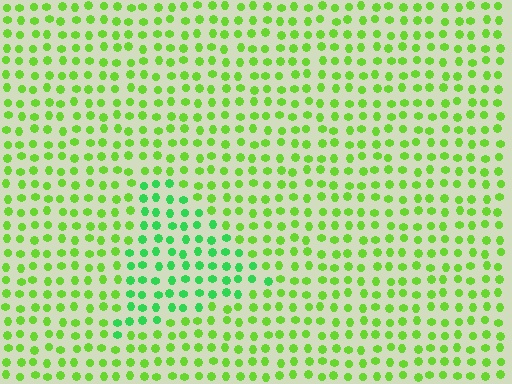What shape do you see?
I see a triangle.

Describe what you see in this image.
The image is filled with small lime elements in a uniform arrangement. A triangle-shaped region is visible where the elements are tinted to a slightly different hue, forming a subtle color boundary.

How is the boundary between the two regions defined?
The boundary is defined purely by a slight shift in hue (about 33 degrees). Spacing, size, and orientation are identical on both sides.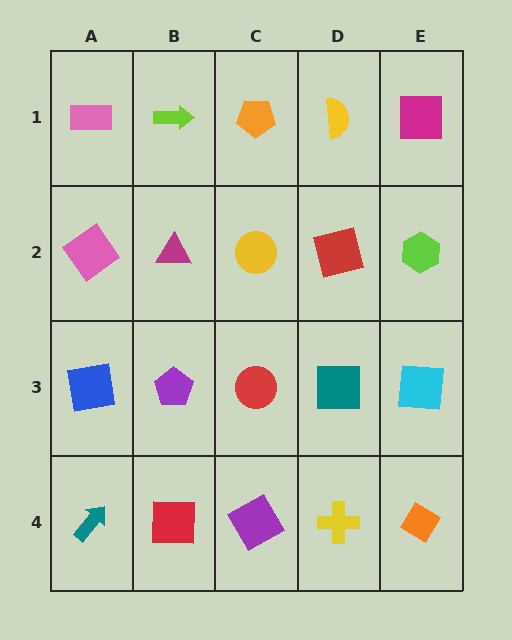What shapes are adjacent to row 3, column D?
A red square (row 2, column D), a yellow cross (row 4, column D), a red circle (row 3, column C), a cyan square (row 3, column E).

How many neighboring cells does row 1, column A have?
2.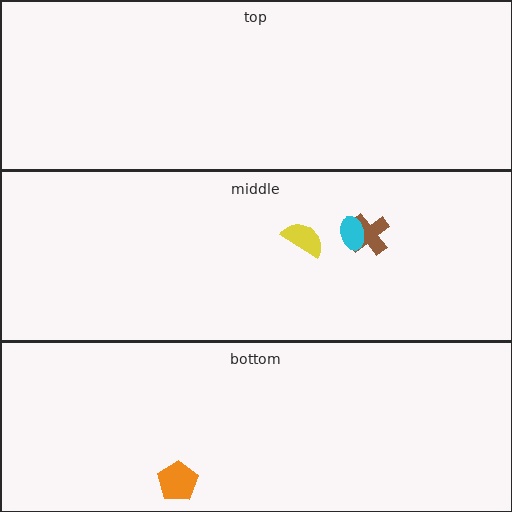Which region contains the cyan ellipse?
The middle region.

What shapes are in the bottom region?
The orange pentagon.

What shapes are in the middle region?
The brown cross, the yellow semicircle, the cyan ellipse.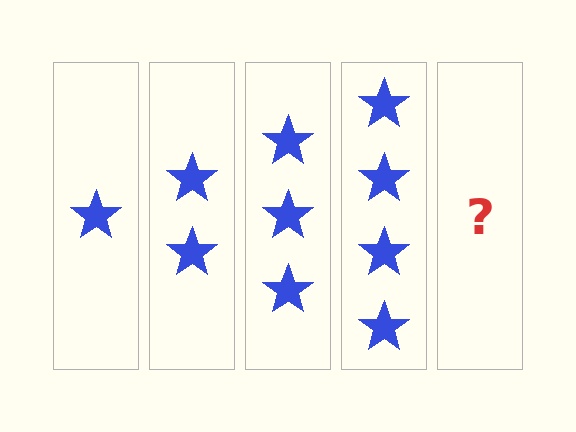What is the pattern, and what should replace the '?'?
The pattern is that each step adds one more star. The '?' should be 5 stars.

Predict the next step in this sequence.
The next step is 5 stars.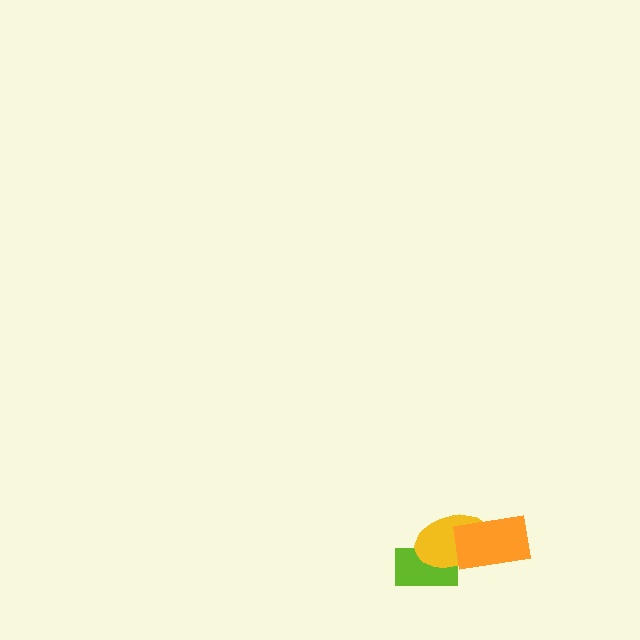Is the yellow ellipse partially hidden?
Yes, it is partially covered by another shape.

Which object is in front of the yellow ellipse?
The orange rectangle is in front of the yellow ellipse.